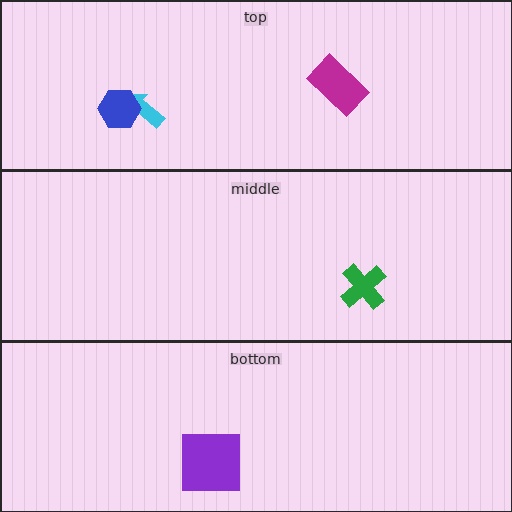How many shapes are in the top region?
3.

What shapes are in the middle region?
The green cross.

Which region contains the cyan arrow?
The top region.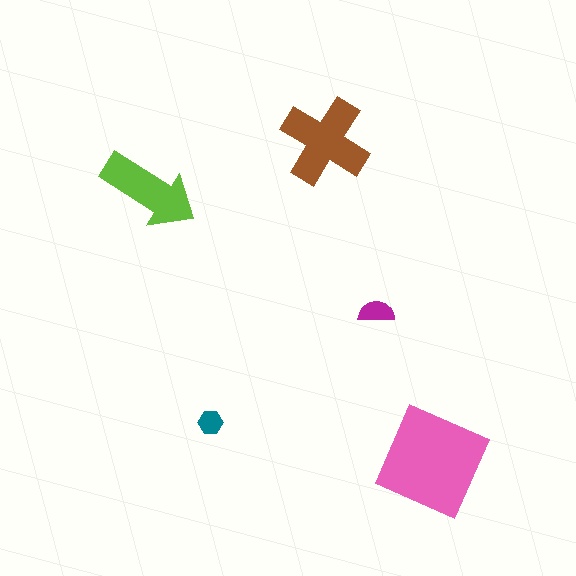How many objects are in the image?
There are 5 objects in the image.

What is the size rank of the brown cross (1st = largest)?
2nd.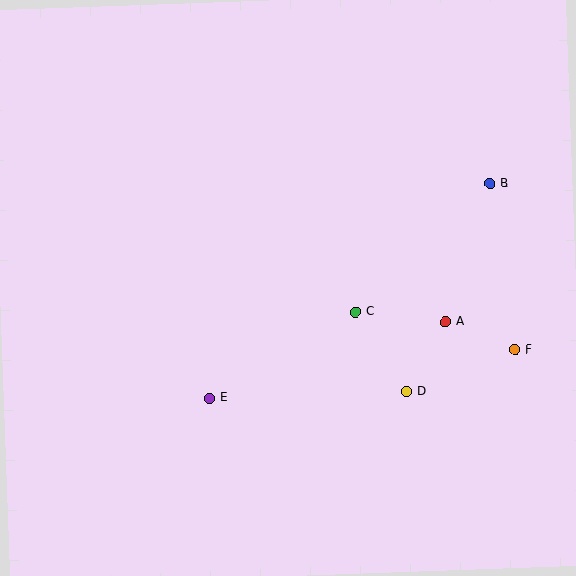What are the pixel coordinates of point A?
Point A is at (446, 322).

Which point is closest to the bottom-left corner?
Point E is closest to the bottom-left corner.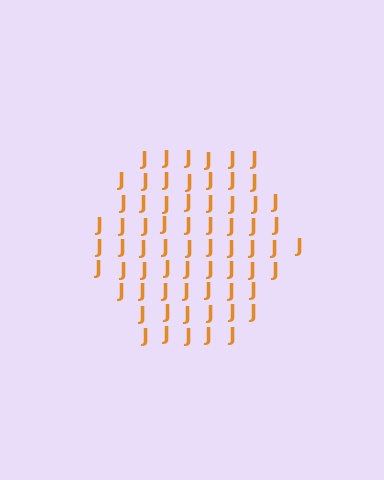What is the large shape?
The large shape is a hexagon.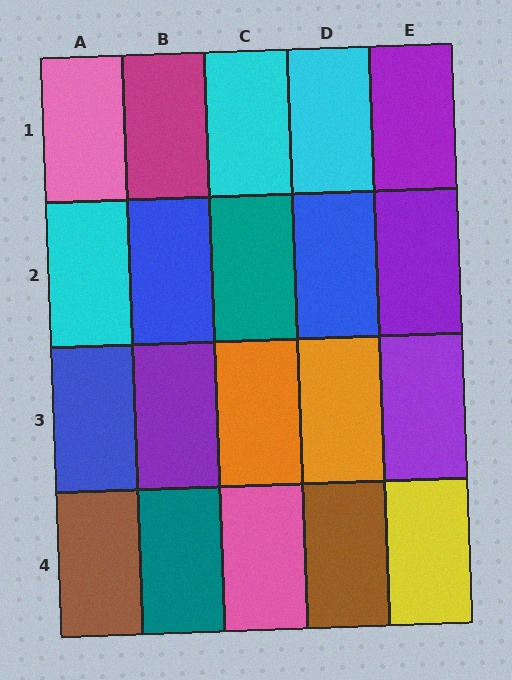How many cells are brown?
2 cells are brown.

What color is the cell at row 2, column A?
Cyan.